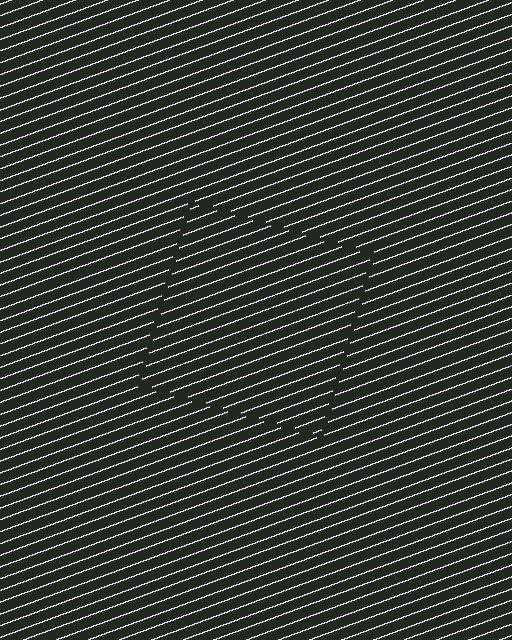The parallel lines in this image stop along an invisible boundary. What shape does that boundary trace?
An illusory square. The interior of the shape contains the same grating, shifted by half a period — the contour is defined by the phase discontinuity where line-ends from the inner and outer gratings abut.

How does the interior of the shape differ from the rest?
The interior of the shape contains the same grating, shifted by half a period — the contour is defined by the phase discontinuity where line-ends from the inner and outer gratings abut.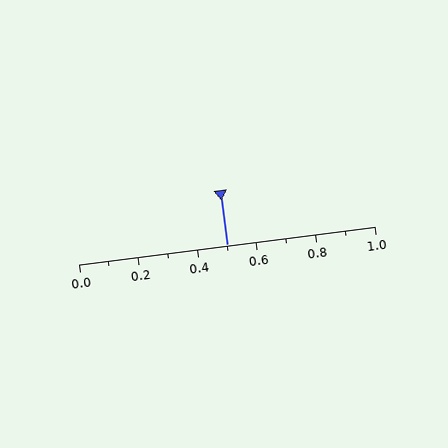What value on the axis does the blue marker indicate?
The marker indicates approximately 0.5.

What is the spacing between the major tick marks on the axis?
The major ticks are spaced 0.2 apart.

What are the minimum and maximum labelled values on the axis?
The axis runs from 0.0 to 1.0.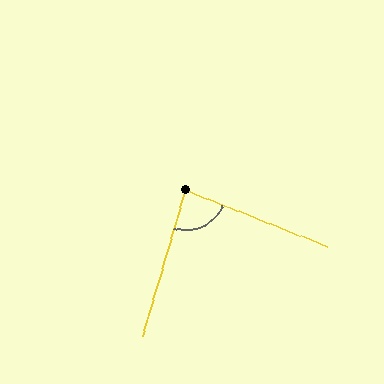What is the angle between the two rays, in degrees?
Approximately 85 degrees.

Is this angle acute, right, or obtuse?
It is approximately a right angle.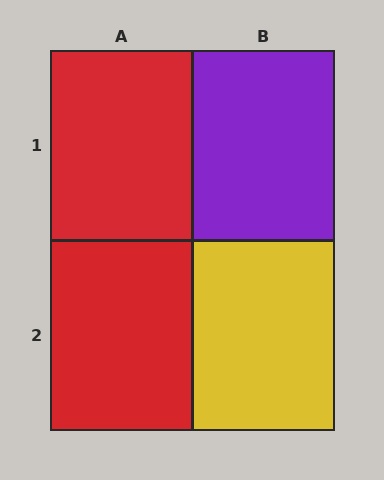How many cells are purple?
1 cell is purple.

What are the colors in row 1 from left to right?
Red, purple.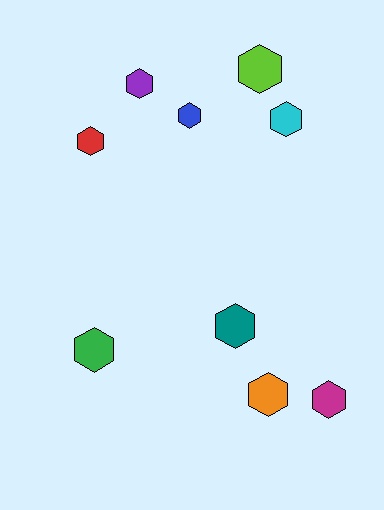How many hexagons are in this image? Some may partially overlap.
There are 9 hexagons.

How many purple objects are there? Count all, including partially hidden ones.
There is 1 purple object.